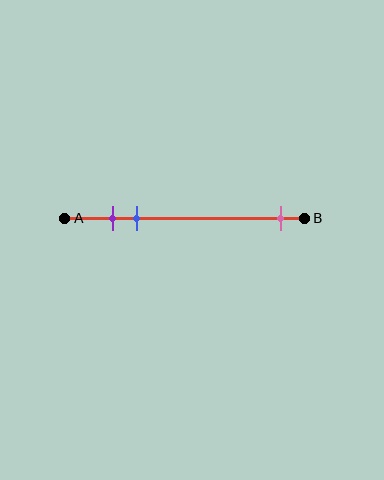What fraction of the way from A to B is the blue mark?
The blue mark is approximately 30% (0.3) of the way from A to B.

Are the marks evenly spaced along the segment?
No, the marks are not evenly spaced.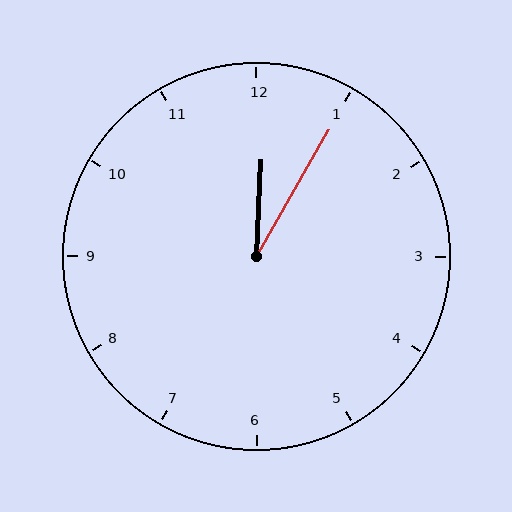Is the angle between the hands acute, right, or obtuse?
It is acute.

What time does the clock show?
12:05.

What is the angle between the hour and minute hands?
Approximately 28 degrees.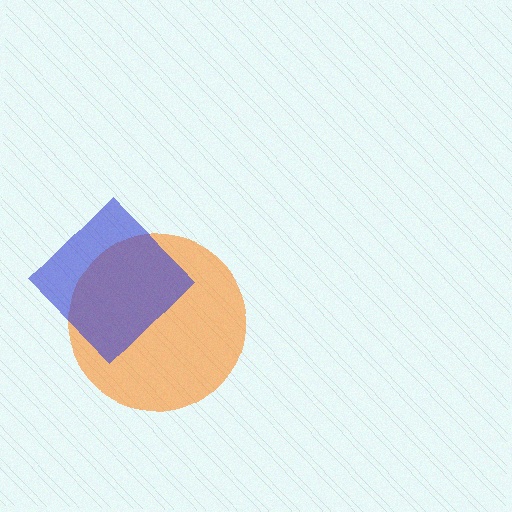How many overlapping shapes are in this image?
There are 2 overlapping shapes in the image.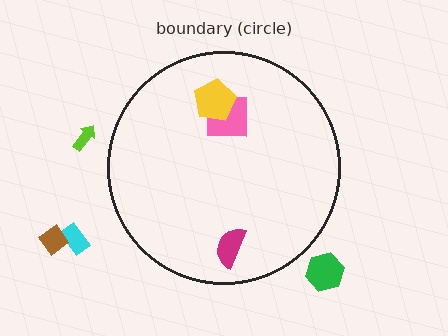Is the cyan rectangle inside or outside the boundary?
Outside.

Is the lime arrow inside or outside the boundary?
Outside.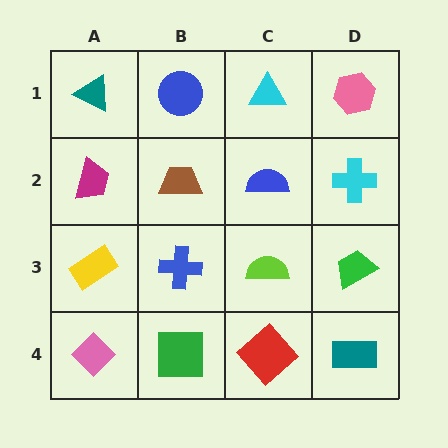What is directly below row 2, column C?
A lime semicircle.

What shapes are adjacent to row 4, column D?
A green trapezoid (row 3, column D), a red diamond (row 4, column C).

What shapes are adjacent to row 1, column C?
A blue semicircle (row 2, column C), a blue circle (row 1, column B), a pink hexagon (row 1, column D).